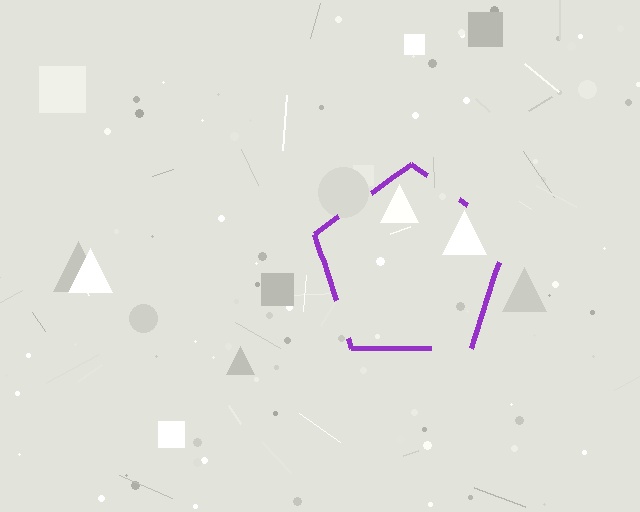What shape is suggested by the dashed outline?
The dashed outline suggests a pentagon.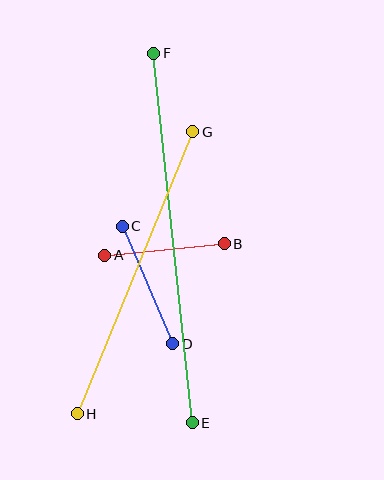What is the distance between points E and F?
The distance is approximately 372 pixels.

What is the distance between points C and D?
The distance is approximately 128 pixels.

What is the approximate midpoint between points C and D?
The midpoint is at approximately (148, 285) pixels.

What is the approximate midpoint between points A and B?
The midpoint is at approximately (164, 249) pixels.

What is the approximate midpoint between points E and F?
The midpoint is at approximately (173, 238) pixels.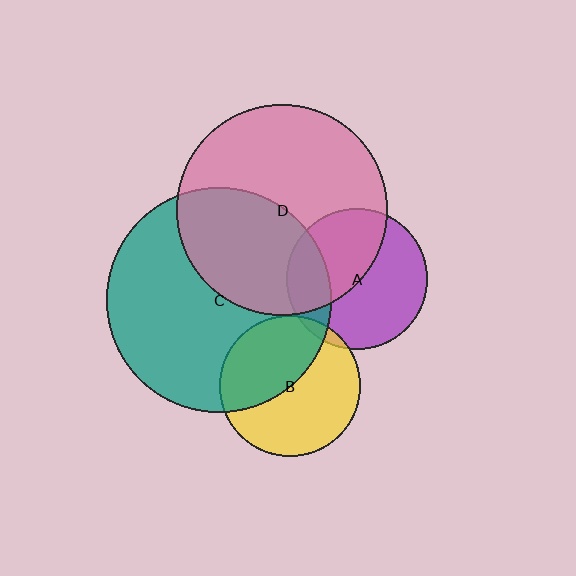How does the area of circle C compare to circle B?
Approximately 2.5 times.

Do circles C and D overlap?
Yes.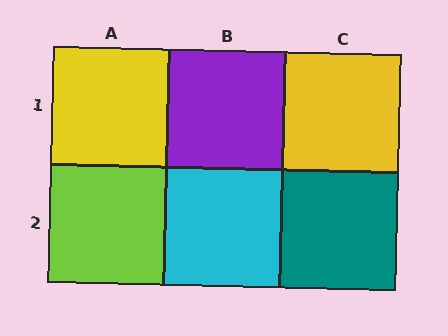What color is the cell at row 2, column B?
Cyan.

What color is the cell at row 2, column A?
Lime.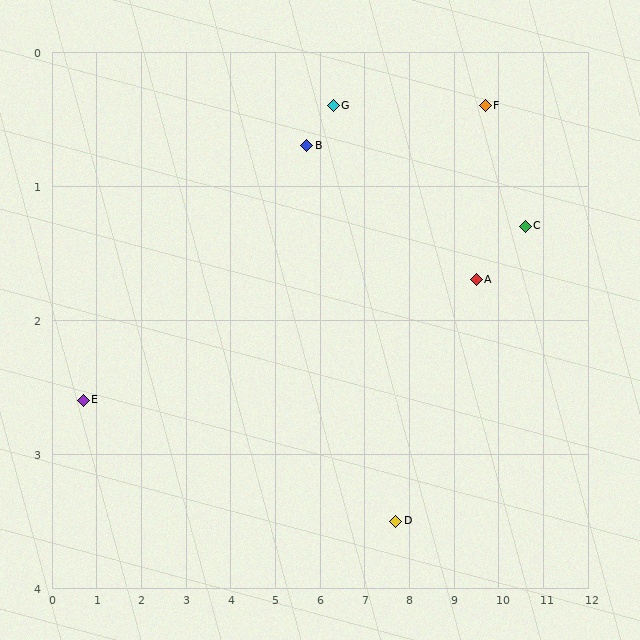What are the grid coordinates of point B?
Point B is at approximately (5.7, 0.7).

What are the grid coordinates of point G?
Point G is at approximately (6.3, 0.4).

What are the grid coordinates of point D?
Point D is at approximately (7.7, 3.5).